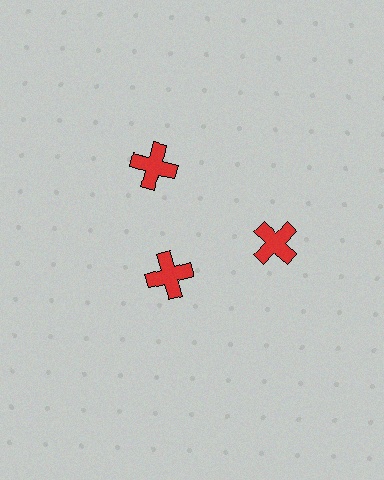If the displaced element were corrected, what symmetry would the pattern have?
It would have 3-fold rotational symmetry — the pattern would map onto itself every 120 degrees.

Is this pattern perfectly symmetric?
No. The 3 red crosses are arranged in a ring, but one element near the 7 o'clock position is pulled inward toward the center, breaking the 3-fold rotational symmetry.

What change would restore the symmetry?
The symmetry would be restored by moving it outward, back onto the ring so that all 3 crosses sit at equal angles and equal distance from the center.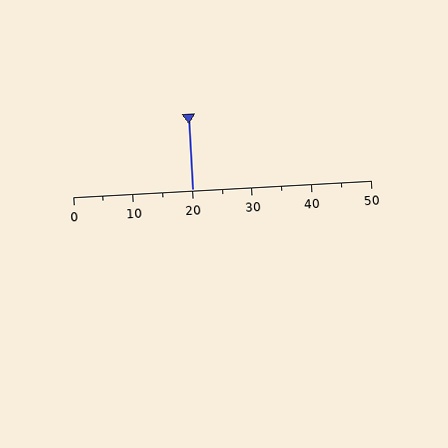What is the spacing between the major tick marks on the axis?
The major ticks are spaced 10 apart.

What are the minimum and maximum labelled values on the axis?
The axis runs from 0 to 50.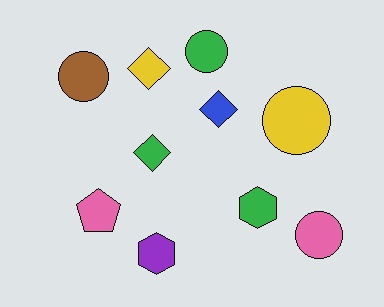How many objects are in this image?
There are 10 objects.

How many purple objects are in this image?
There is 1 purple object.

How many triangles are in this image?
There are no triangles.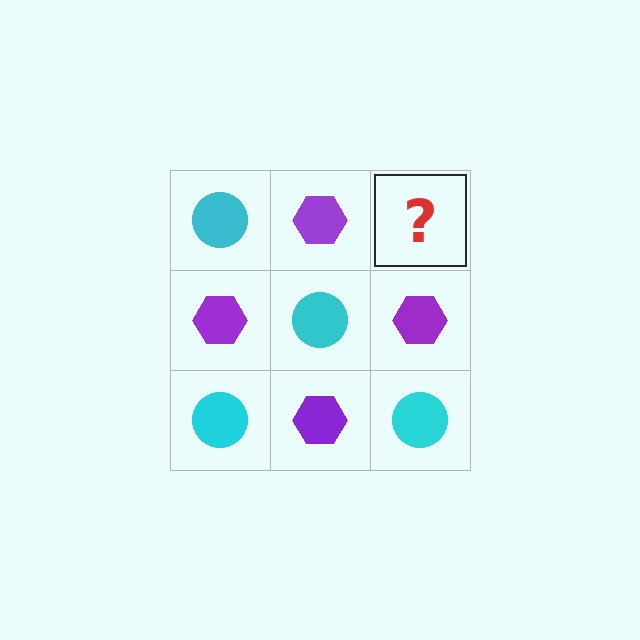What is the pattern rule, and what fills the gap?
The rule is that it alternates cyan circle and purple hexagon in a checkerboard pattern. The gap should be filled with a cyan circle.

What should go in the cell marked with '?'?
The missing cell should contain a cyan circle.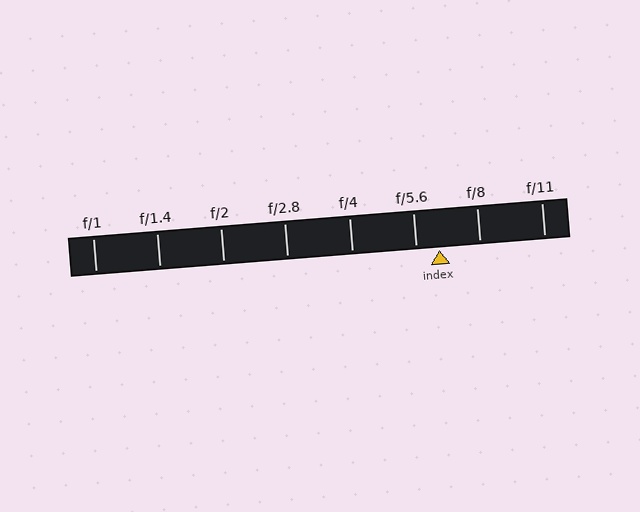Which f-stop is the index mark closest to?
The index mark is closest to f/5.6.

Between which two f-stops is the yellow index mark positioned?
The index mark is between f/5.6 and f/8.